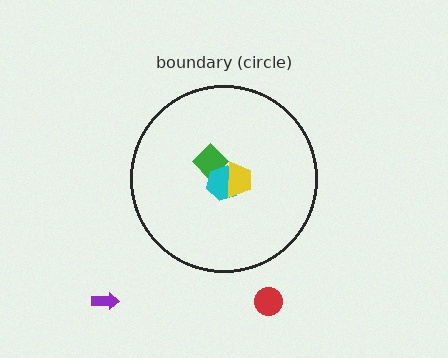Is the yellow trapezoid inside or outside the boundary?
Inside.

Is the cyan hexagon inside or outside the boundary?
Inside.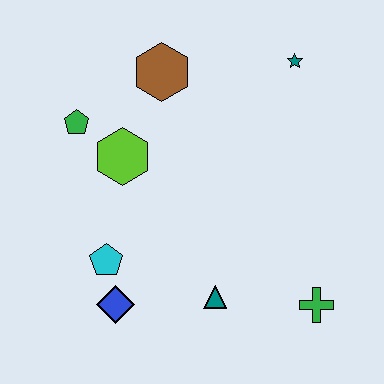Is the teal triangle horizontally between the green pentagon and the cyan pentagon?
No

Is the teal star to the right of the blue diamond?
Yes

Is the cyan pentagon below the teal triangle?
No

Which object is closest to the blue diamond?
The cyan pentagon is closest to the blue diamond.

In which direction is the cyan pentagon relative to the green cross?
The cyan pentagon is to the left of the green cross.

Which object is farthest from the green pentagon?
The green cross is farthest from the green pentagon.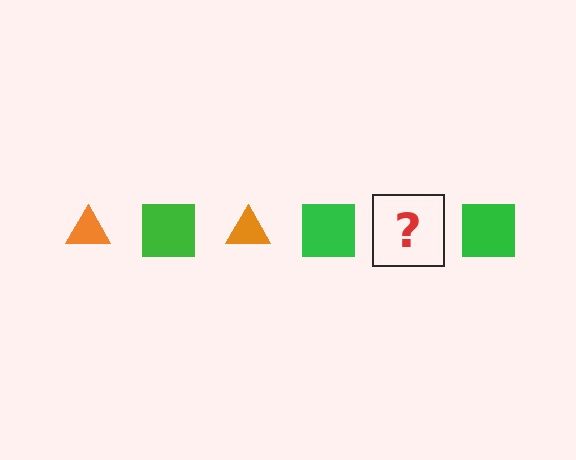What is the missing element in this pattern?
The missing element is an orange triangle.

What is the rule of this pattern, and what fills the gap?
The rule is that the pattern alternates between orange triangle and green square. The gap should be filled with an orange triangle.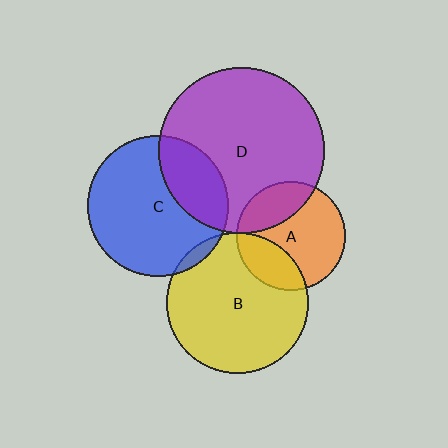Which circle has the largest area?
Circle D (purple).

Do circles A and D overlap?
Yes.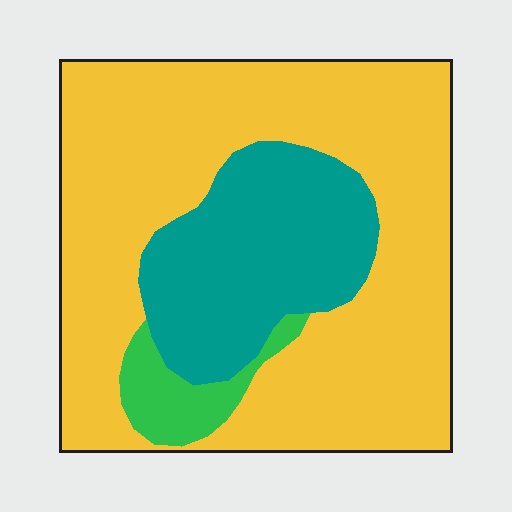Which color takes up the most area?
Yellow, at roughly 70%.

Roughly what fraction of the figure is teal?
Teal covers roughly 25% of the figure.